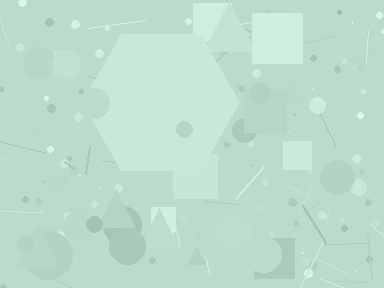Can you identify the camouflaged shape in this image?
The camouflaged shape is a hexagon.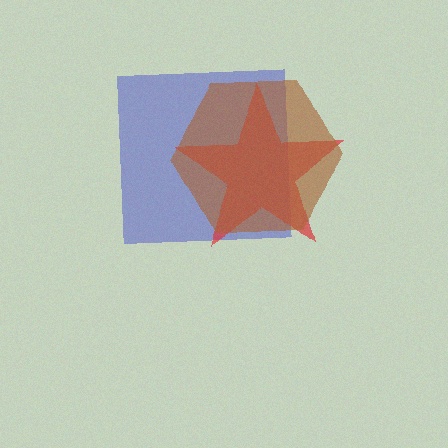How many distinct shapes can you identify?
There are 3 distinct shapes: a blue square, a red star, a brown hexagon.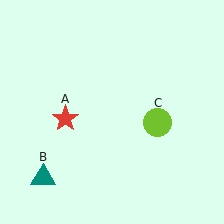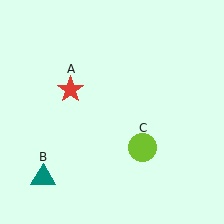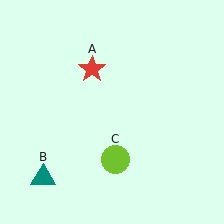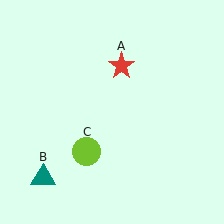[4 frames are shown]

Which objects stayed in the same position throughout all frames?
Teal triangle (object B) remained stationary.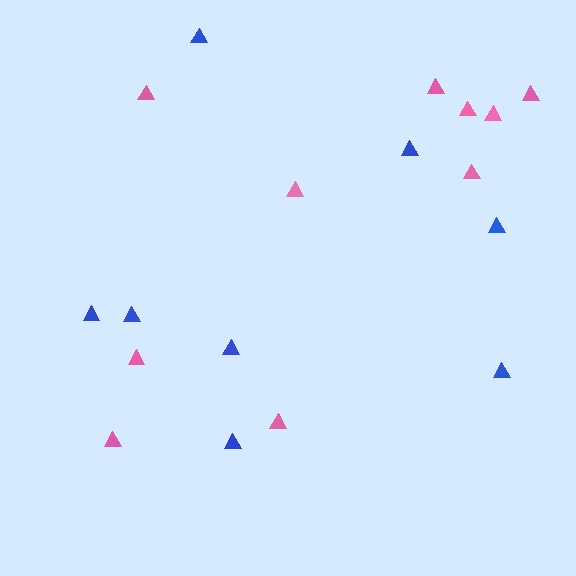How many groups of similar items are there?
There are 2 groups: one group of blue triangles (8) and one group of pink triangles (10).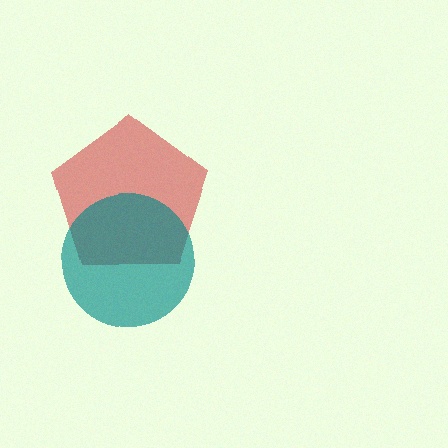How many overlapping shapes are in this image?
There are 2 overlapping shapes in the image.